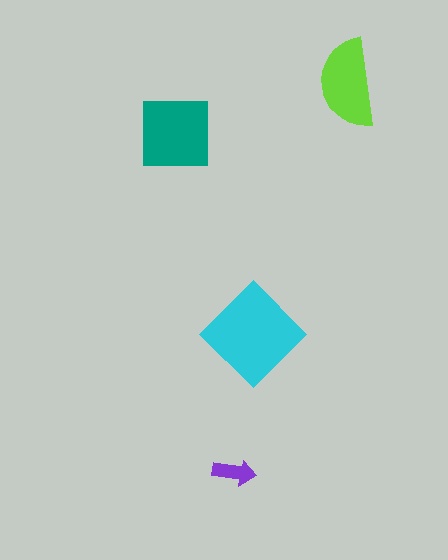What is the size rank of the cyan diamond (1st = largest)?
1st.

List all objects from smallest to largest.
The purple arrow, the lime semicircle, the teal square, the cyan diamond.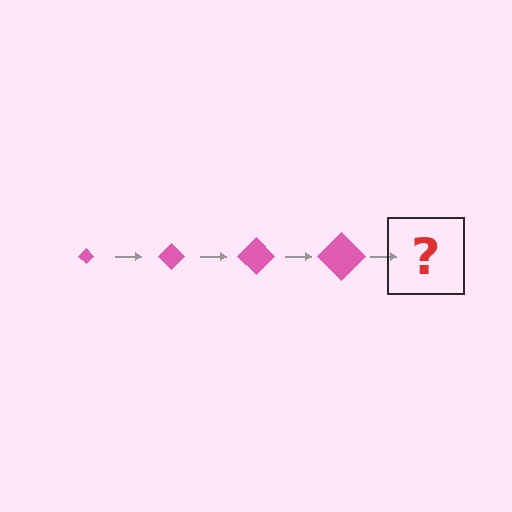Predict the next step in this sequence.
The next step is a pink diamond, larger than the previous one.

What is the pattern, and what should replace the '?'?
The pattern is that the diamond gets progressively larger each step. The '?' should be a pink diamond, larger than the previous one.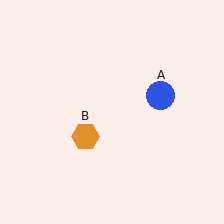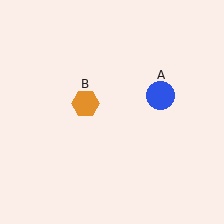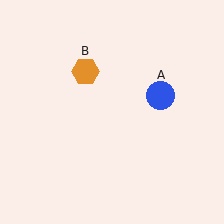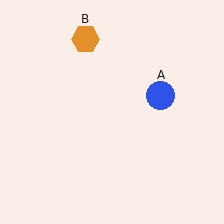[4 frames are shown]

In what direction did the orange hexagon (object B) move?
The orange hexagon (object B) moved up.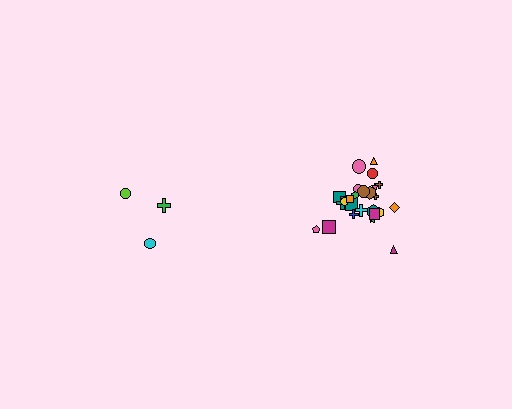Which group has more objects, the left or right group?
The right group.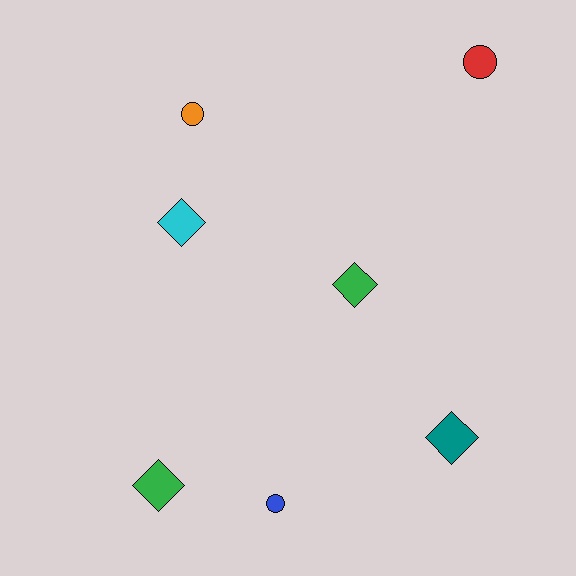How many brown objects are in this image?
There are no brown objects.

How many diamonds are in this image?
There are 4 diamonds.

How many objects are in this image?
There are 7 objects.